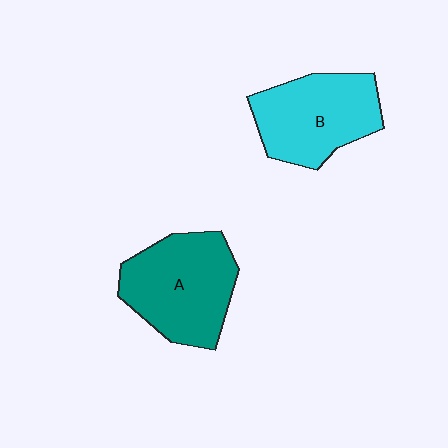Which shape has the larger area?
Shape A (teal).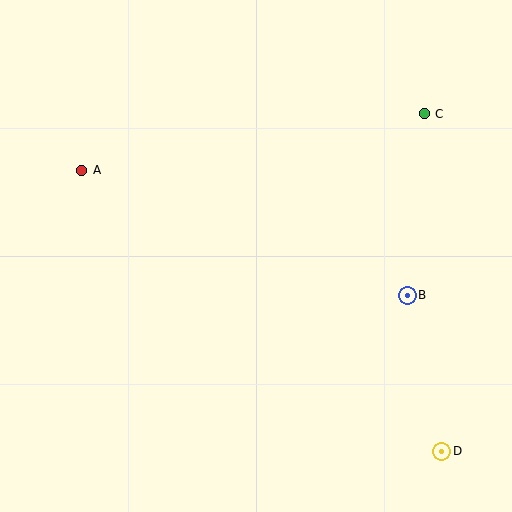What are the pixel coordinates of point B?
Point B is at (407, 295).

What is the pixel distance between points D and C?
The distance between D and C is 338 pixels.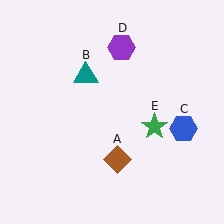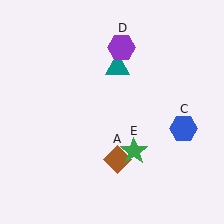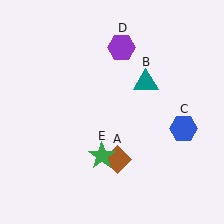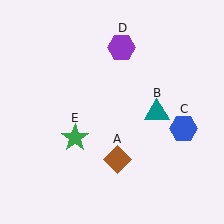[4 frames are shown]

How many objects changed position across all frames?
2 objects changed position: teal triangle (object B), green star (object E).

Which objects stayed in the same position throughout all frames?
Brown diamond (object A) and blue hexagon (object C) and purple hexagon (object D) remained stationary.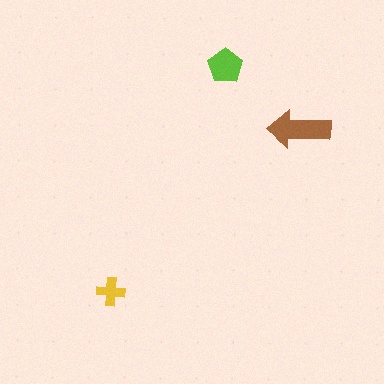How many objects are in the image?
There are 3 objects in the image.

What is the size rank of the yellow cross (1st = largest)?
3rd.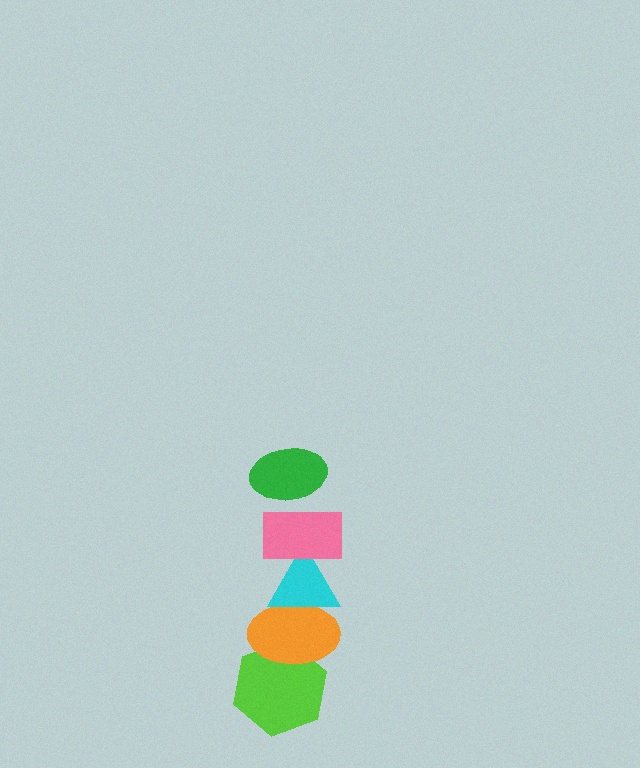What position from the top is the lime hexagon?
The lime hexagon is 5th from the top.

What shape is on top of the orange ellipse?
The cyan triangle is on top of the orange ellipse.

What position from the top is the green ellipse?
The green ellipse is 1st from the top.